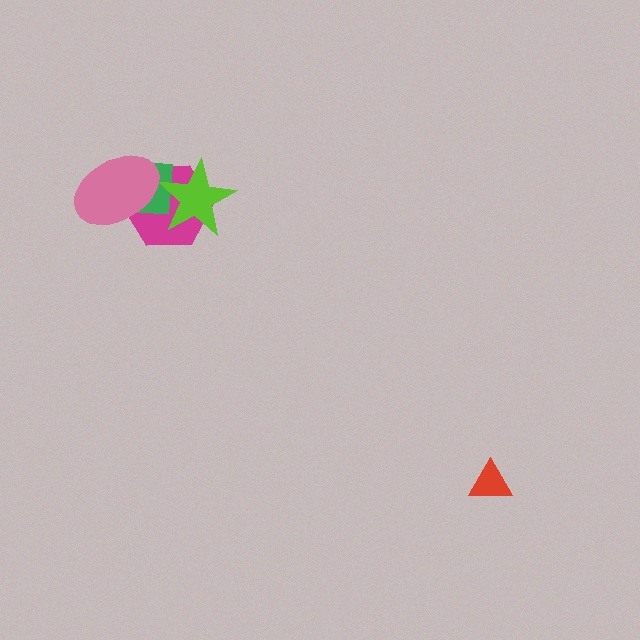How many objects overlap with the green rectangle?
3 objects overlap with the green rectangle.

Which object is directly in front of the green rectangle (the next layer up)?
The lime star is directly in front of the green rectangle.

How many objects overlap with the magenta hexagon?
3 objects overlap with the magenta hexagon.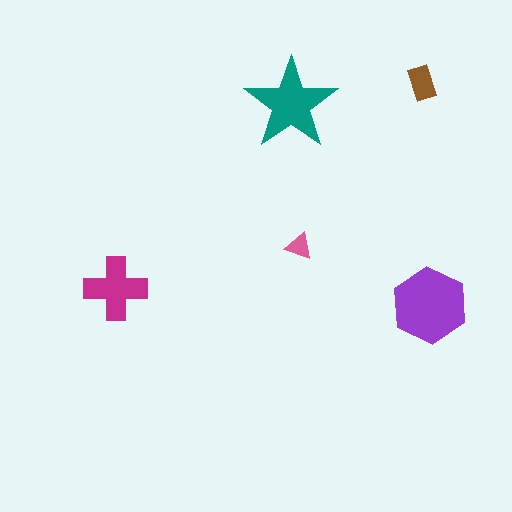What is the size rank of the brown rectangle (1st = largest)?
4th.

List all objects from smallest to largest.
The pink triangle, the brown rectangle, the magenta cross, the teal star, the purple hexagon.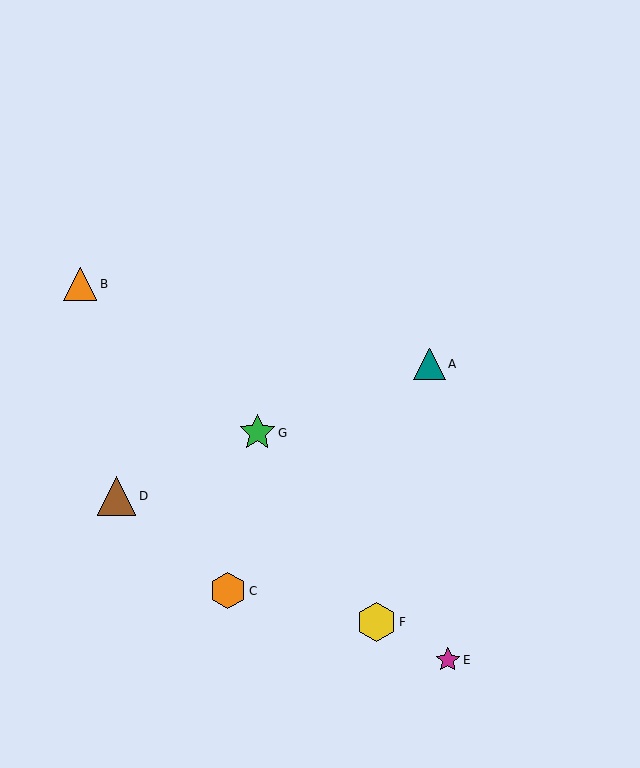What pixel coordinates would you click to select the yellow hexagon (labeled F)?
Click at (376, 622) to select the yellow hexagon F.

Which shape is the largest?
The yellow hexagon (labeled F) is the largest.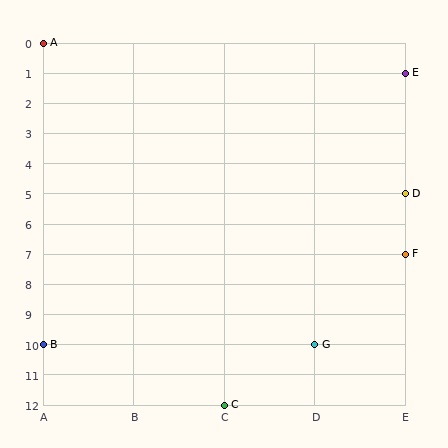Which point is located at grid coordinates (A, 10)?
Point B is at (A, 10).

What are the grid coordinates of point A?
Point A is at grid coordinates (A, 0).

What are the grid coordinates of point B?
Point B is at grid coordinates (A, 10).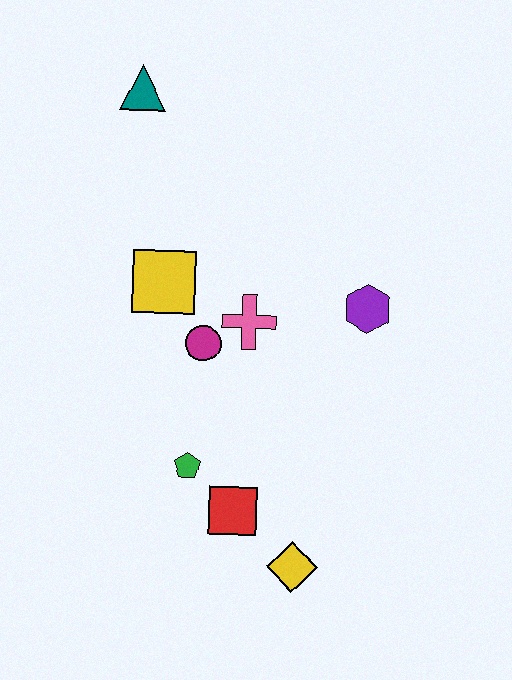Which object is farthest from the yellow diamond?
The teal triangle is farthest from the yellow diamond.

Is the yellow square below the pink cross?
No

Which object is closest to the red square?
The green pentagon is closest to the red square.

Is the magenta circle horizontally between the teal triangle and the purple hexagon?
Yes